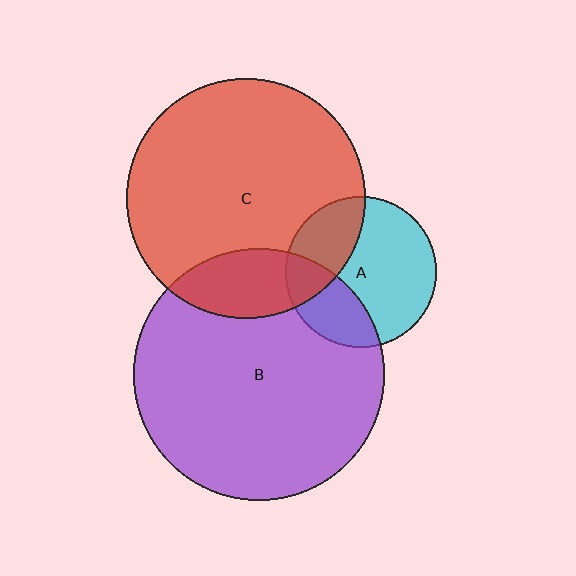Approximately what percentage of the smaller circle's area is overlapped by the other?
Approximately 30%.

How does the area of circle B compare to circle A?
Approximately 2.8 times.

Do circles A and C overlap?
Yes.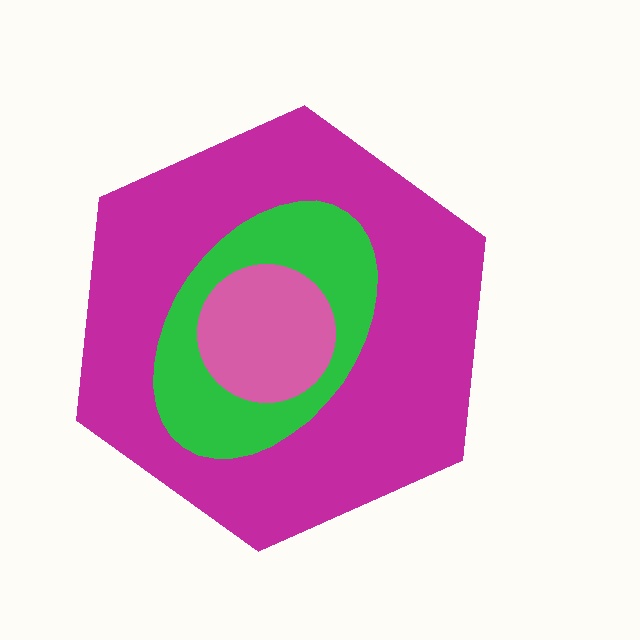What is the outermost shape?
The magenta hexagon.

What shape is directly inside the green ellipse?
The pink circle.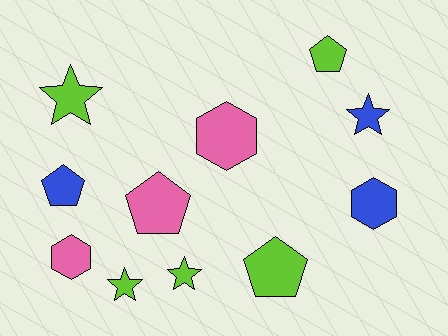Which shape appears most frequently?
Pentagon, with 4 objects.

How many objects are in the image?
There are 11 objects.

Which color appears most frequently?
Lime, with 5 objects.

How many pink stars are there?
There are no pink stars.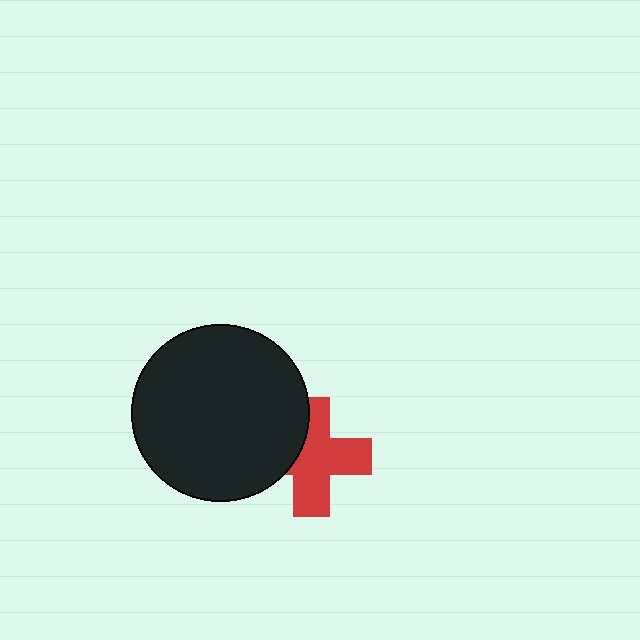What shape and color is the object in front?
The object in front is a black circle.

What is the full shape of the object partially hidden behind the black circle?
The partially hidden object is a red cross.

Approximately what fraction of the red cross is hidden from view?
Roughly 32% of the red cross is hidden behind the black circle.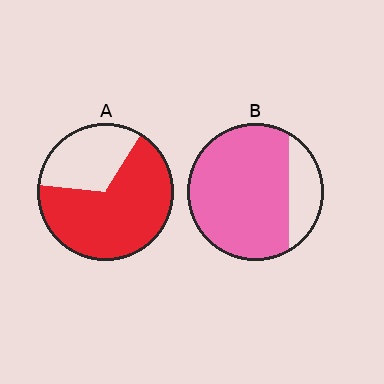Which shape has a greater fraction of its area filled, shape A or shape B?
Shape B.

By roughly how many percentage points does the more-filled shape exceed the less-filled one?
By roughly 10 percentage points (B over A).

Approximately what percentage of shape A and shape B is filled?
A is approximately 70% and B is approximately 80%.